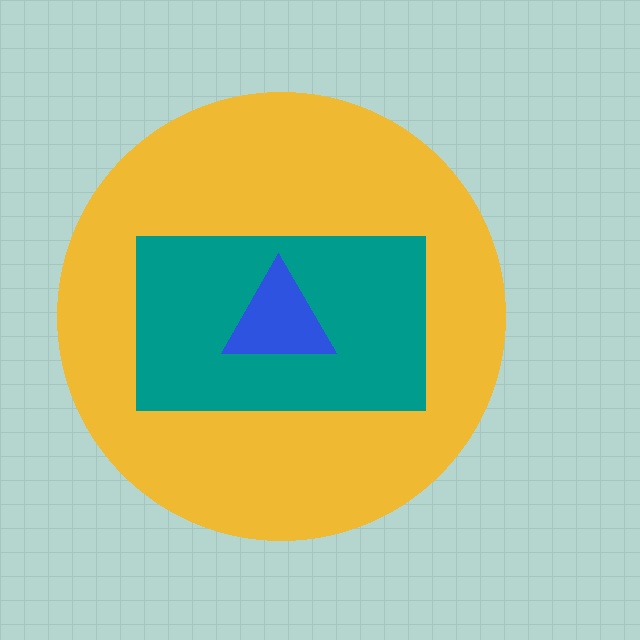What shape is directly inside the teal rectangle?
The blue triangle.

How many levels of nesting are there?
3.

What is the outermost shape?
The yellow circle.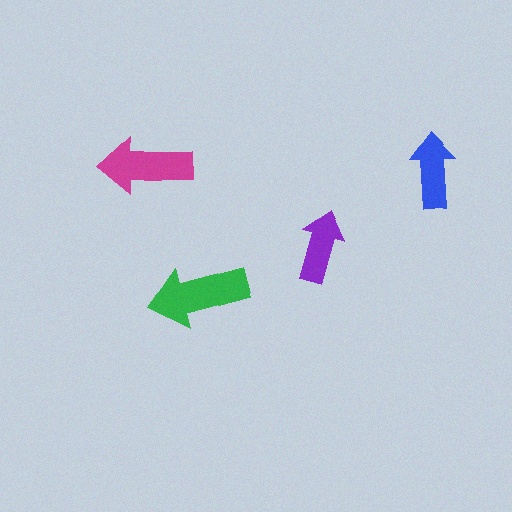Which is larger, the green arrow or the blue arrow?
The green one.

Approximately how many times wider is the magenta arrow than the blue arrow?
About 1.5 times wider.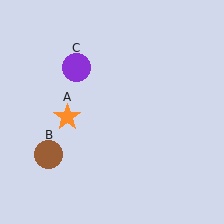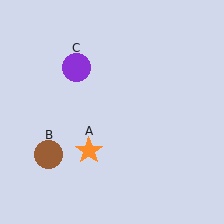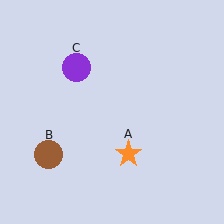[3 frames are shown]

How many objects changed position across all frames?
1 object changed position: orange star (object A).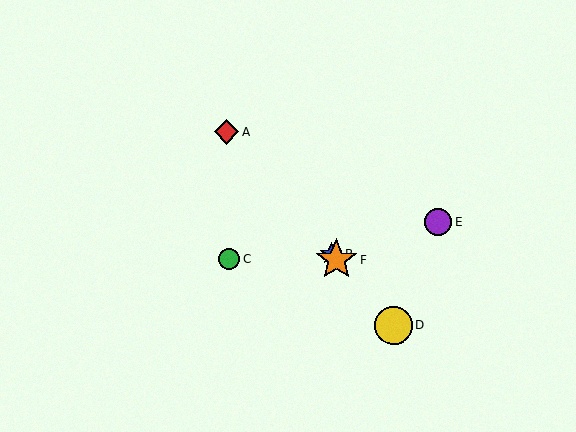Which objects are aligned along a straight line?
Objects A, B, D, F are aligned along a straight line.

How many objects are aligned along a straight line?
4 objects (A, B, D, F) are aligned along a straight line.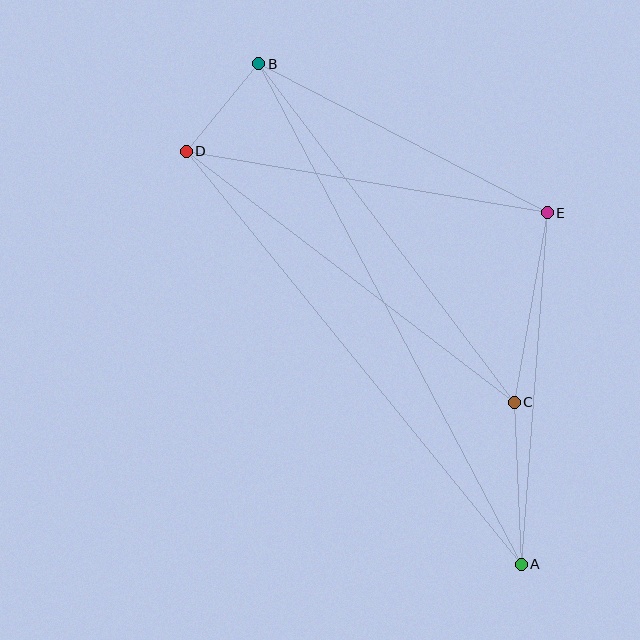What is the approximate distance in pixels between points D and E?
The distance between D and E is approximately 366 pixels.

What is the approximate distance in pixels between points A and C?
The distance between A and C is approximately 162 pixels.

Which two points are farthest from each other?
Points A and B are farthest from each other.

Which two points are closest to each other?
Points B and D are closest to each other.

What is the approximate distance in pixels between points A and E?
The distance between A and E is approximately 352 pixels.